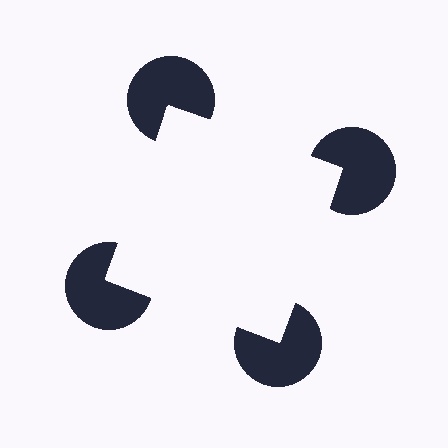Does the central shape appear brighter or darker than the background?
It typically appears slightly brighter than the background, even though no actual brightness change is drawn.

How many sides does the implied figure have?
4 sides.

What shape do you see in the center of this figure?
An illusory square — its edges are inferred from the aligned wedge cuts in the pac-man discs, not physically drawn.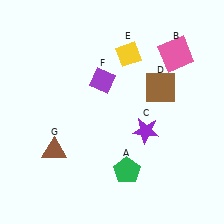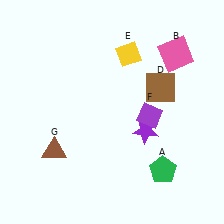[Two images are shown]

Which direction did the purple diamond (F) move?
The purple diamond (F) moved right.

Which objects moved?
The objects that moved are: the green pentagon (A), the purple diamond (F).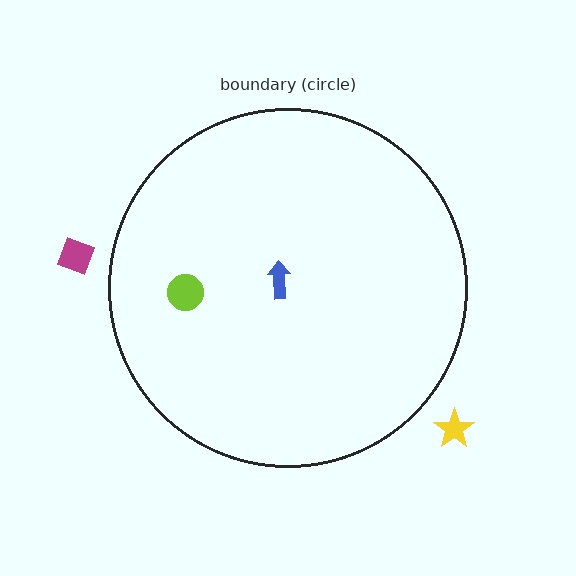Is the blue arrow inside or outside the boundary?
Inside.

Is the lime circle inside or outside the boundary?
Inside.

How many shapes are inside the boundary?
2 inside, 2 outside.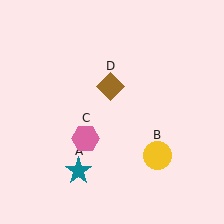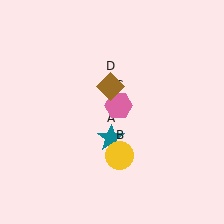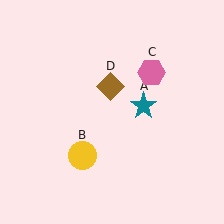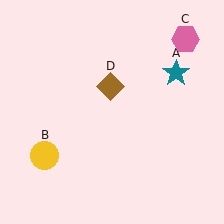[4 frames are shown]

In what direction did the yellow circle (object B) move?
The yellow circle (object B) moved left.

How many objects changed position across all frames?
3 objects changed position: teal star (object A), yellow circle (object B), pink hexagon (object C).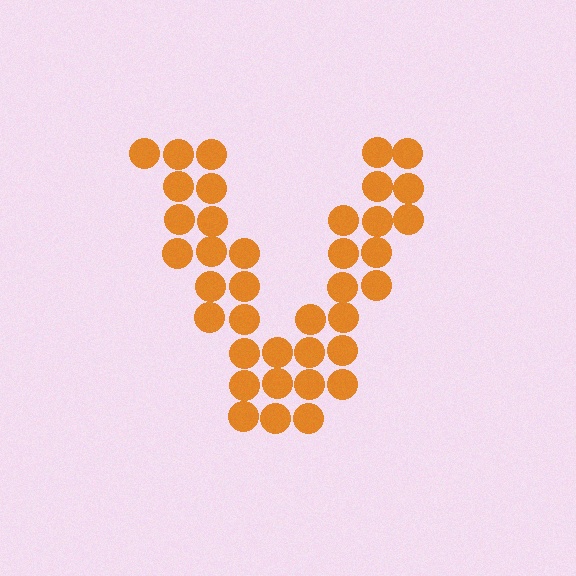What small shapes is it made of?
It is made of small circles.